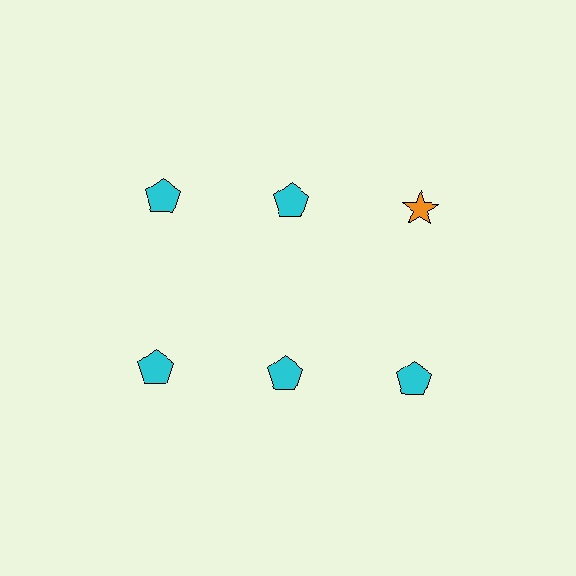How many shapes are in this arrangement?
There are 6 shapes arranged in a grid pattern.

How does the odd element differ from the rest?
It differs in both color (orange instead of cyan) and shape (star instead of pentagon).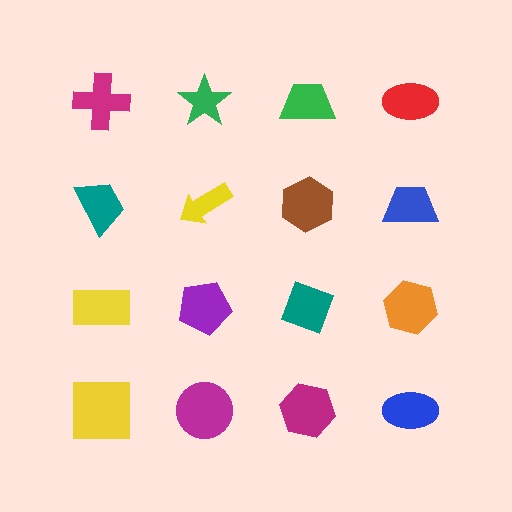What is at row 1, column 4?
A red ellipse.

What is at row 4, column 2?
A magenta circle.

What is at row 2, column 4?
A blue trapezoid.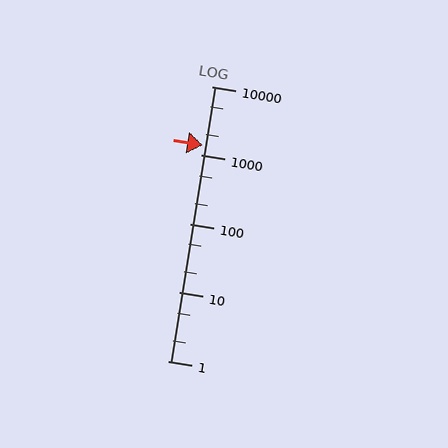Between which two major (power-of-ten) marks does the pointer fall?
The pointer is between 1000 and 10000.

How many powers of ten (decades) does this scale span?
The scale spans 4 decades, from 1 to 10000.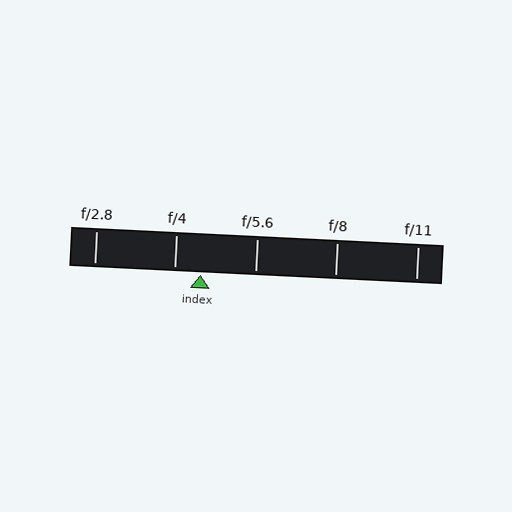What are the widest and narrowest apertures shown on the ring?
The widest aperture shown is f/2.8 and the narrowest is f/11.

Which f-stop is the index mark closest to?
The index mark is closest to f/4.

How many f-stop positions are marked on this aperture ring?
There are 5 f-stop positions marked.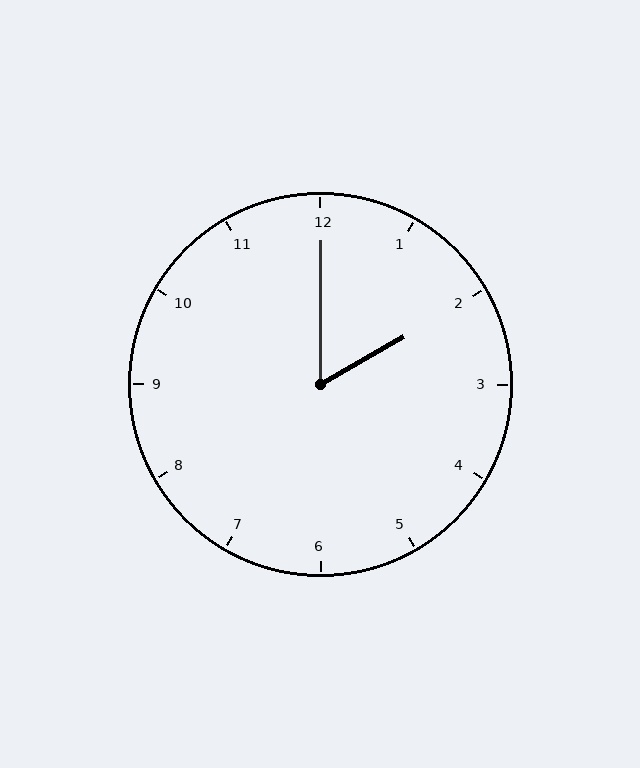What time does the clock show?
2:00.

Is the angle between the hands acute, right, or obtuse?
It is acute.